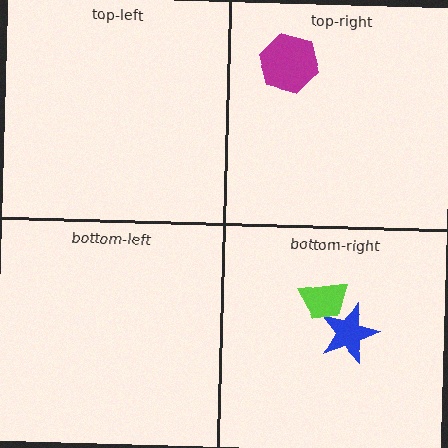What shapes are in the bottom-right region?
The blue star, the lime trapezoid.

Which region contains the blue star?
The bottom-right region.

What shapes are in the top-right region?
The magenta hexagon.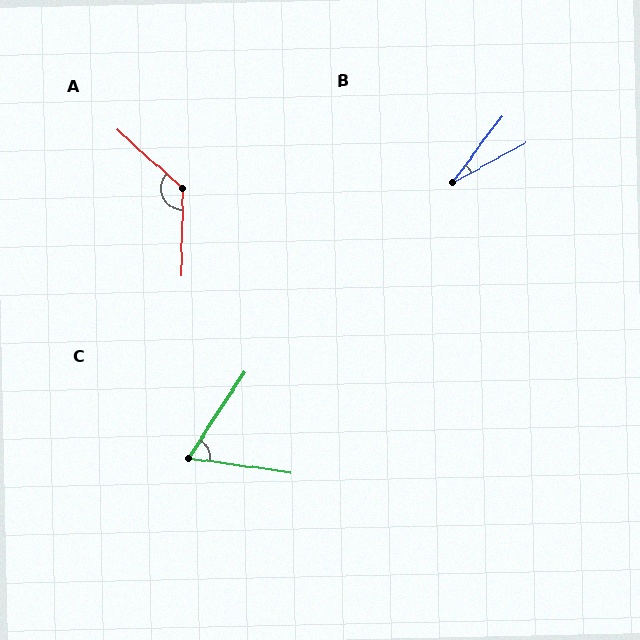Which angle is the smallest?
B, at approximately 25 degrees.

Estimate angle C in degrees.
Approximately 65 degrees.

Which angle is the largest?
A, at approximately 131 degrees.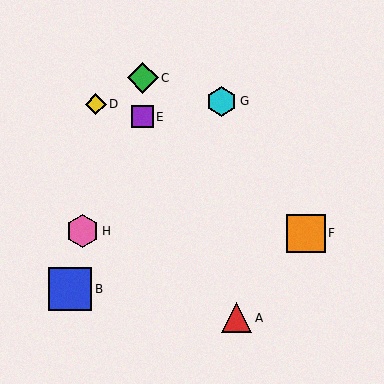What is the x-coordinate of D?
Object D is at x≈96.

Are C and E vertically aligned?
Yes, both are at x≈143.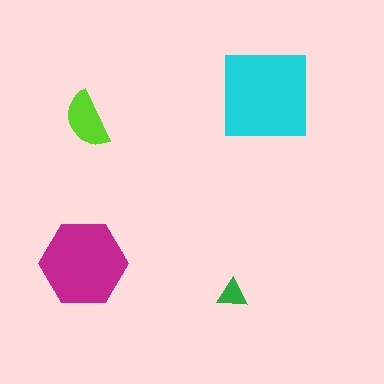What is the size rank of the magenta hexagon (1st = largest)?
2nd.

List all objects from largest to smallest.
The cyan square, the magenta hexagon, the lime semicircle, the green triangle.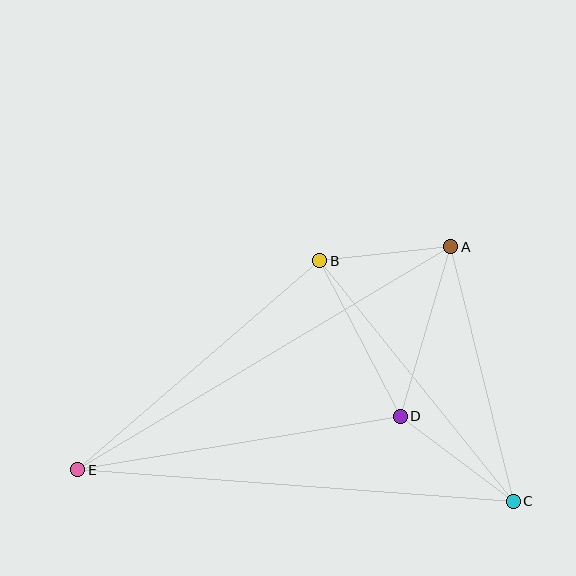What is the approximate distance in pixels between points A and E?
The distance between A and E is approximately 434 pixels.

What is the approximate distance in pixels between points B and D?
The distance between B and D is approximately 175 pixels.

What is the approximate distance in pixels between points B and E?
The distance between B and E is approximately 320 pixels.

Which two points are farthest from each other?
Points C and E are farthest from each other.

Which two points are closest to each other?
Points A and B are closest to each other.